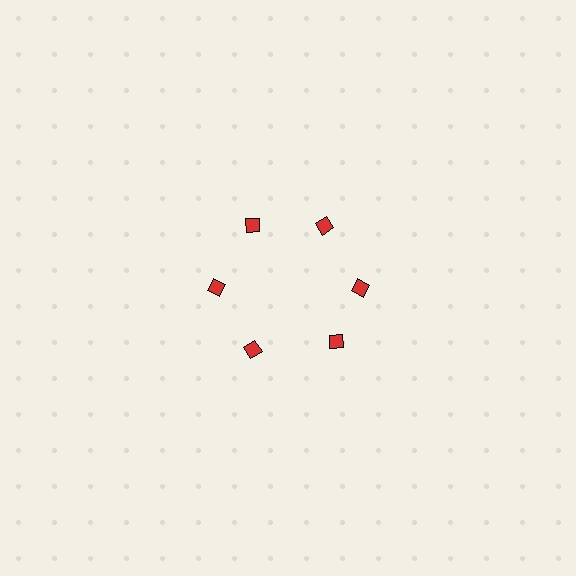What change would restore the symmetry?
The symmetry would be restored by rotating it back into even spacing with its neighbors so that all 6 diamonds sit at equal angles and equal distance from the center.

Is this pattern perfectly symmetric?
No. The 6 red diamonds are arranged in a ring, but one element near the 5 o'clock position is rotated out of alignment along the ring, breaking the 6-fold rotational symmetry.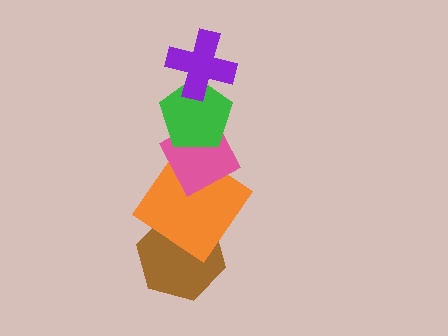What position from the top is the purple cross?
The purple cross is 1st from the top.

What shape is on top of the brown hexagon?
The orange diamond is on top of the brown hexagon.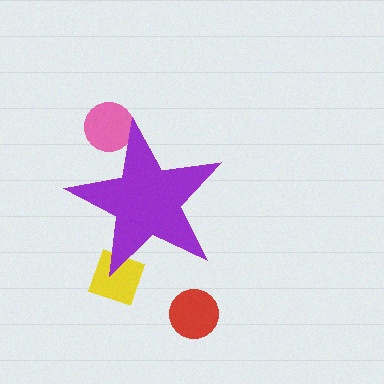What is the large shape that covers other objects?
A purple star.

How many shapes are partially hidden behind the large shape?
2 shapes are partially hidden.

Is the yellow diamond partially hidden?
Yes, the yellow diamond is partially hidden behind the purple star.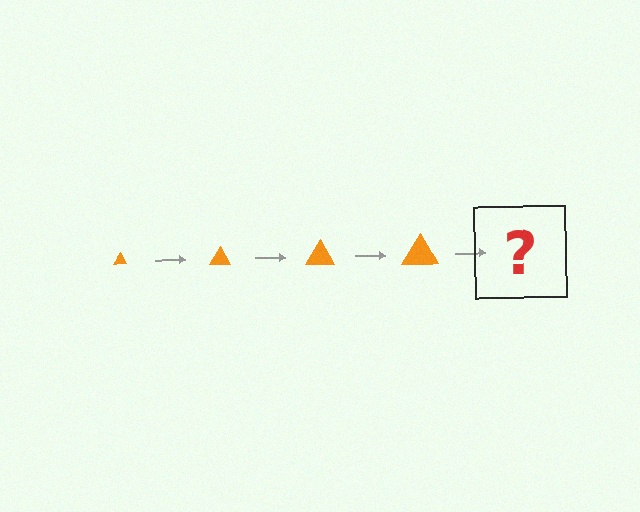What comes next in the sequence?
The next element should be an orange triangle, larger than the previous one.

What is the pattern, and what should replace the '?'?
The pattern is that the triangle gets progressively larger each step. The '?' should be an orange triangle, larger than the previous one.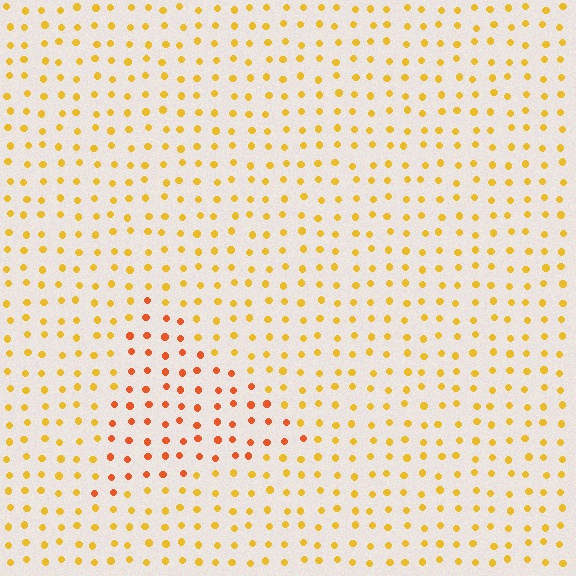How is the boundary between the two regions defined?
The boundary is defined purely by a slight shift in hue (about 32 degrees). Spacing, size, and orientation are identical on both sides.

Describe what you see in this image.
The image is filled with small yellow elements in a uniform arrangement. A triangle-shaped region is visible where the elements are tinted to a slightly different hue, forming a subtle color boundary.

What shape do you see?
I see a triangle.